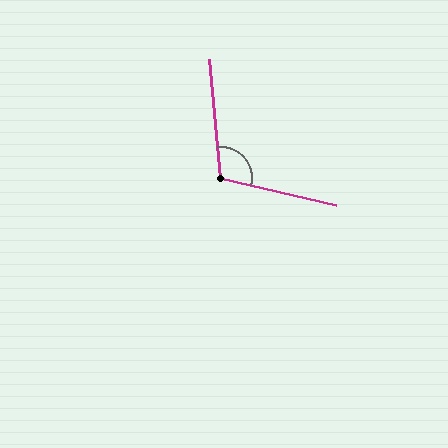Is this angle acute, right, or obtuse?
It is obtuse.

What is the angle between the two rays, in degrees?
Approximately 109 degrees.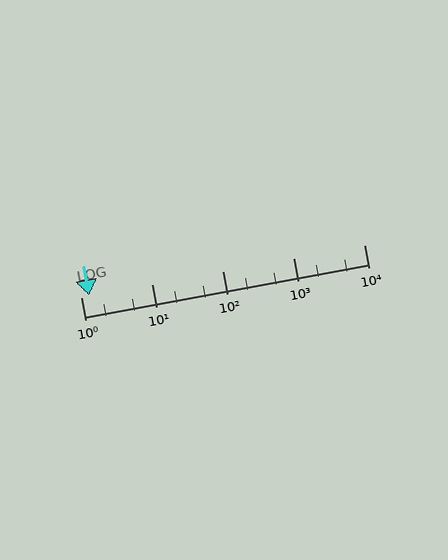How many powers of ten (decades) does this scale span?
The scale spans 4 decades, from 1 to 10000.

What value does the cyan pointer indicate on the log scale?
The pointer indicates approximately 1.3.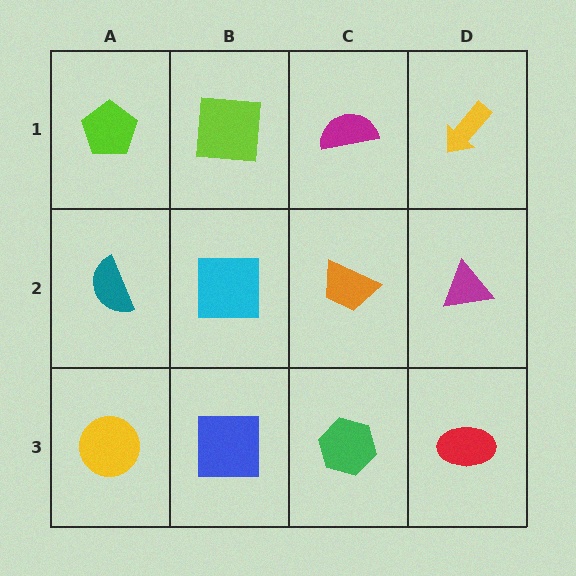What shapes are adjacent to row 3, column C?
An orange trapezoid (row 2, column C), a blue square (row 3, column B), a red ellipse (row 3, column D).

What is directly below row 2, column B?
A blue square.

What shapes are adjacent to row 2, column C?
A magenta semicircle (row 1, column C), a green hexagon (row 3, column C), a cyan square (row 2, column B), a magenta triangle (row 2, column D).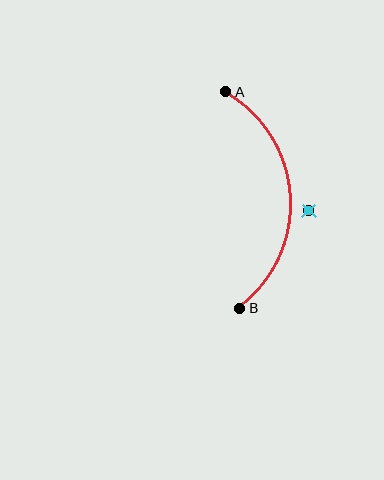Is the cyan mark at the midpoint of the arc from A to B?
No — the cyan mark does not lie on the arc at all. It sits slightly outside the curve.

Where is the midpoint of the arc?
The arc midpoint is the point on the curve farthest from the straight line joining A and B. It sits to the right of that line.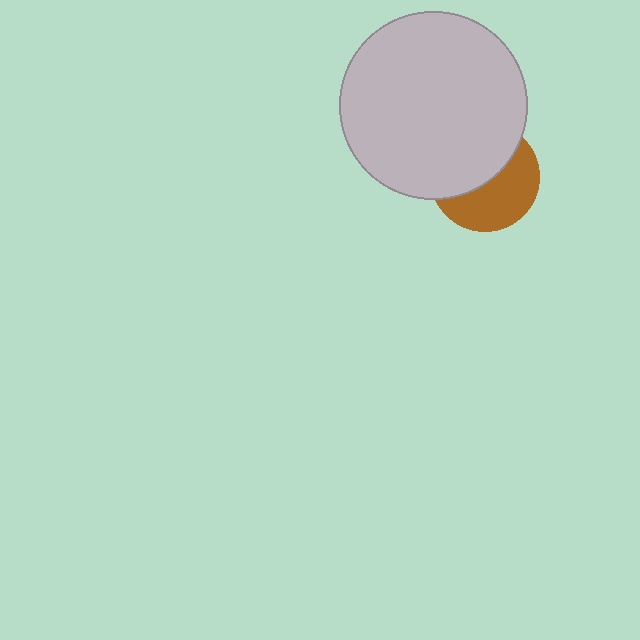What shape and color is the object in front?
The object in front is a light gray circle.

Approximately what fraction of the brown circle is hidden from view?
Roughly 51% of the brown circle is hidden behind the light gray circle.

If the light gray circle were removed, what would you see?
You would see the complete brown circle.